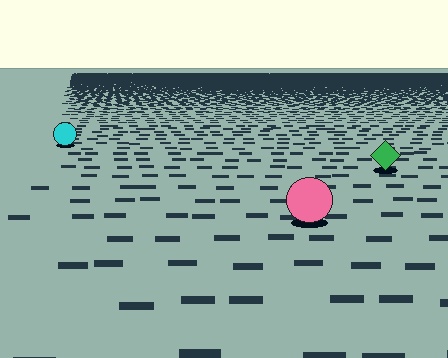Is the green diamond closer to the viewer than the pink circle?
No. The pink circle is closer — you can tell from the texture gradient: the ground texture is coarser near it.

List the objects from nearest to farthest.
From nearest to farthest: the pink circle, the green diamond, the cyan circle.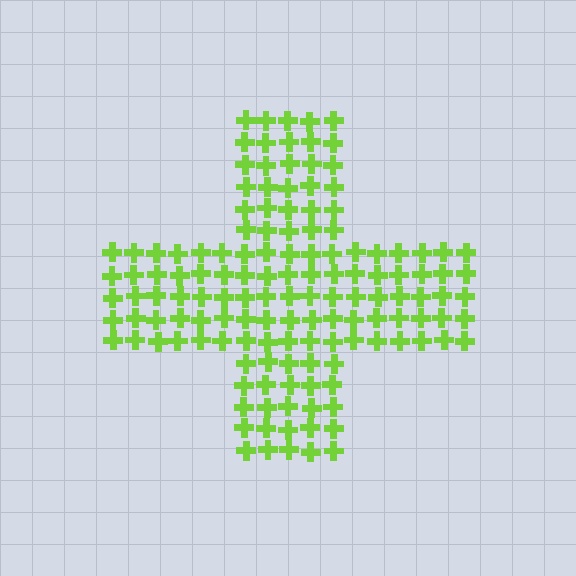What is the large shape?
The large shape is a cross.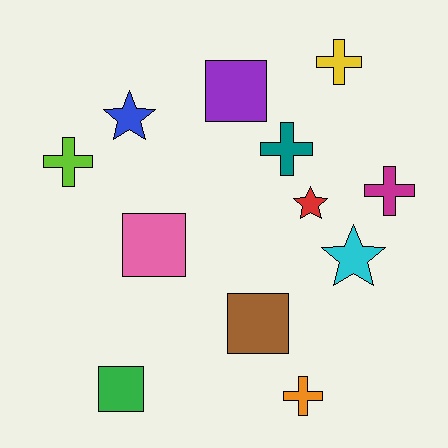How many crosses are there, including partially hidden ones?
There are 5 crosses.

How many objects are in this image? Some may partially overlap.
There are 12 objects.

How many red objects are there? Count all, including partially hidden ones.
There is 1 red object.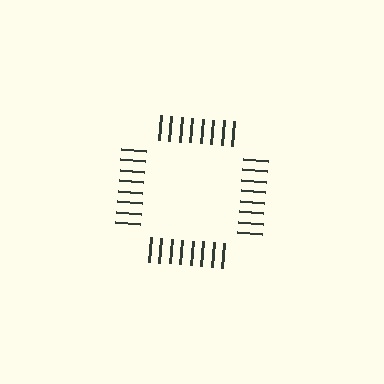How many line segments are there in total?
32 — 8 along each of the 4 edges.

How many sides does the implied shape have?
4 sides — the line-ends trace a square.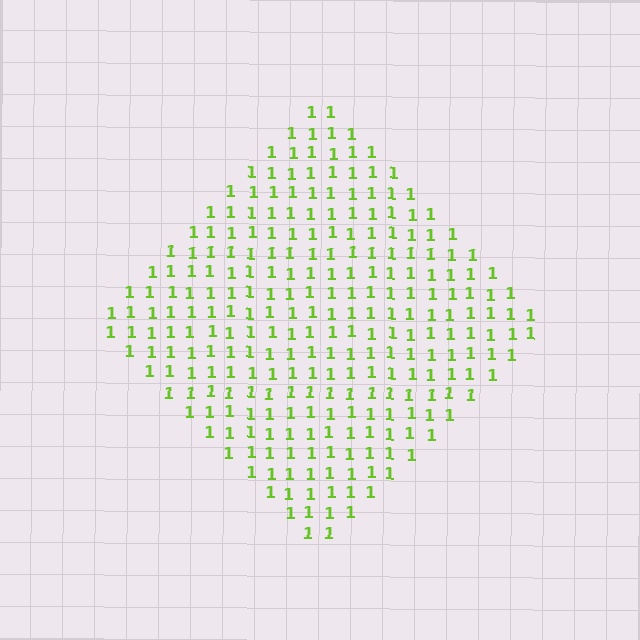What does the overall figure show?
The overall figure shows a diamond.